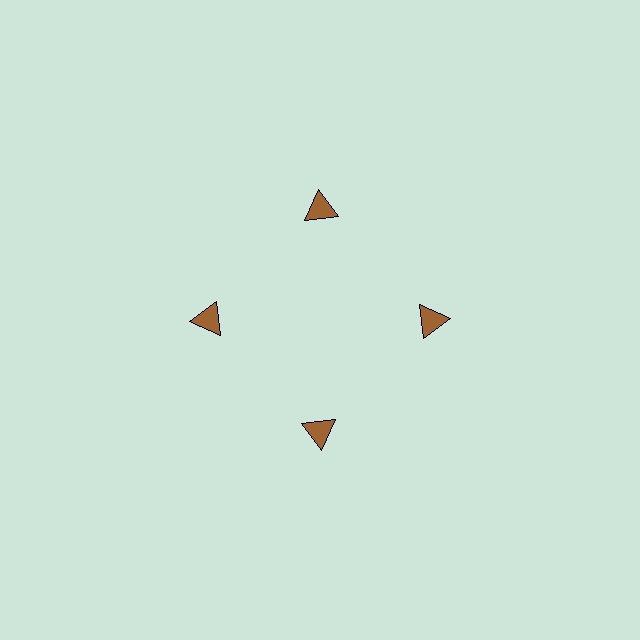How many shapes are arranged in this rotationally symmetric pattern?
There are 4 shapes, arranged in 4 groups of 1.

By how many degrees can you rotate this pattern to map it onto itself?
The pattern maps onto itself every 90 degrees of rotation.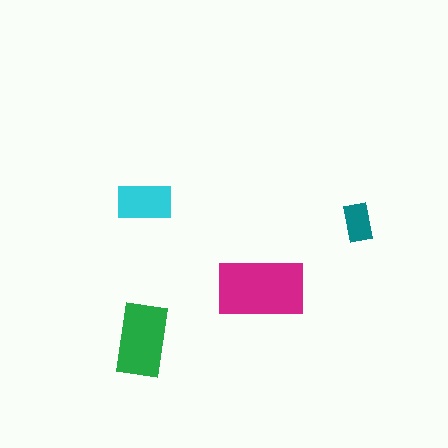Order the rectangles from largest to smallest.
the magenta one, the green one, the cyan one, the teal one.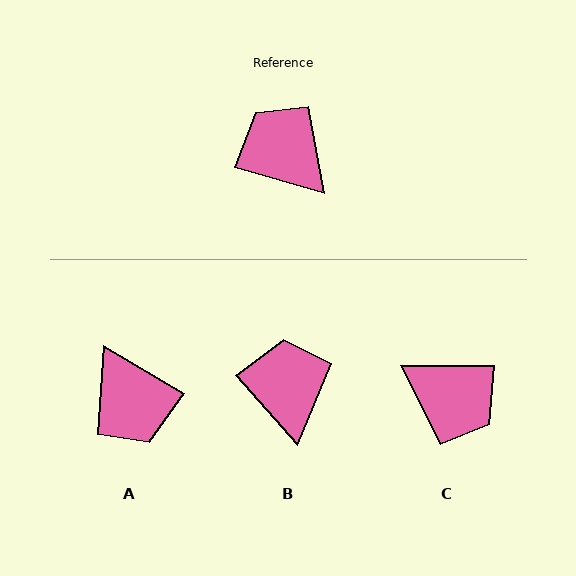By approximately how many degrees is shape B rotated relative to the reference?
Approximately 32 degrees clockwise.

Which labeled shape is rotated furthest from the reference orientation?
A, about 165 degrees away.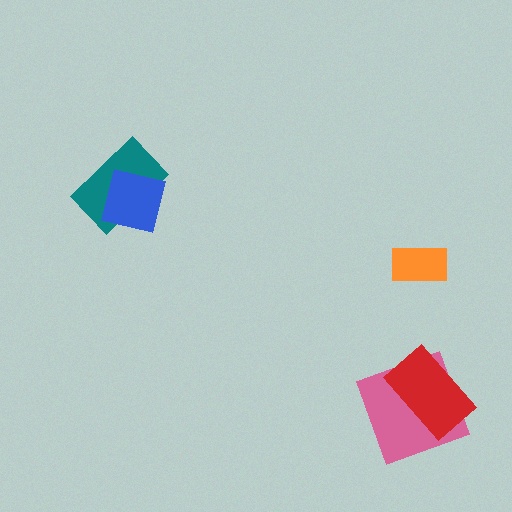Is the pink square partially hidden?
Yes, it is partially covered by another shape.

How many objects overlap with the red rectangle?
1 object overlaps with the red rectangle.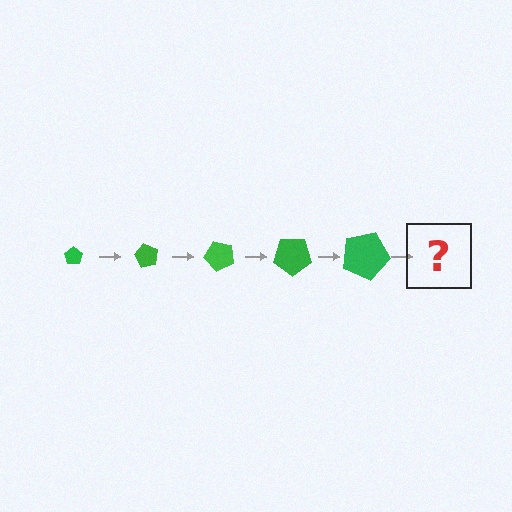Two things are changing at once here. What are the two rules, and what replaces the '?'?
The two rules are that the pentagon grows larger each step and it rotates 60 degrees each step. The '?' should be a pentagon, larger than the previous one and rotated 300 degrees from the start.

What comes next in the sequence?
The next element should be a pentagon, larger than the previous one and rotated 300 degrees from the start.